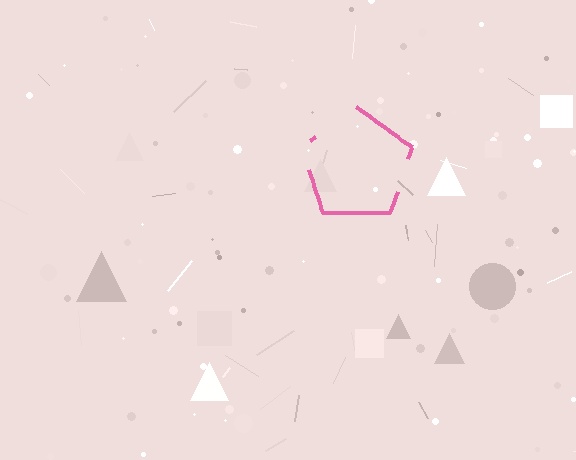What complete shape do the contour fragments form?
The contour fragments form a pentagon.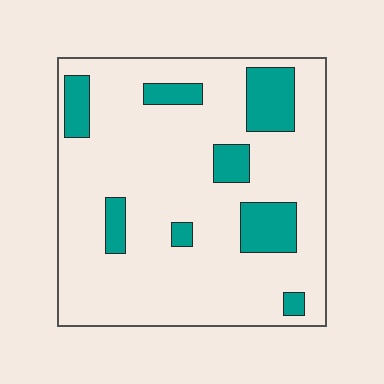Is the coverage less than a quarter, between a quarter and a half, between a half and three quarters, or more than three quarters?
Less than a quarter.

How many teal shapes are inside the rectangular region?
8.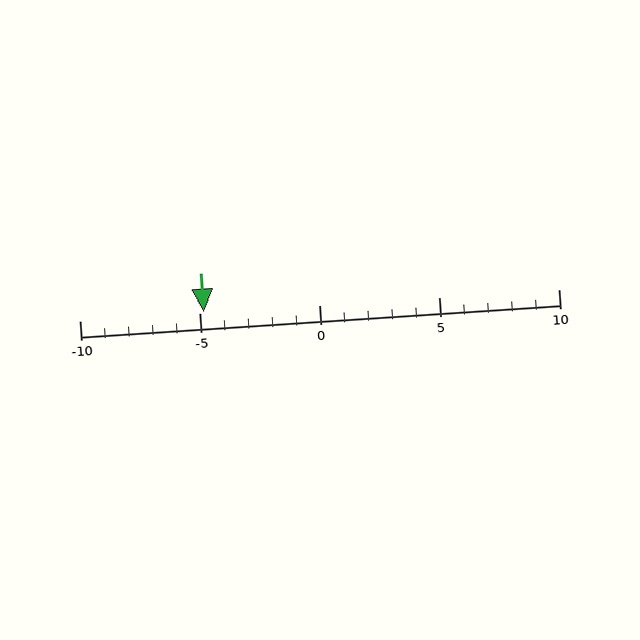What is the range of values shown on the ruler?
The ruler shows values from -10 to 10.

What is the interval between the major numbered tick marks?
The major tick marks are spaced 5 units apart.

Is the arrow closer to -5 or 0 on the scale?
The arrow is closer to -5.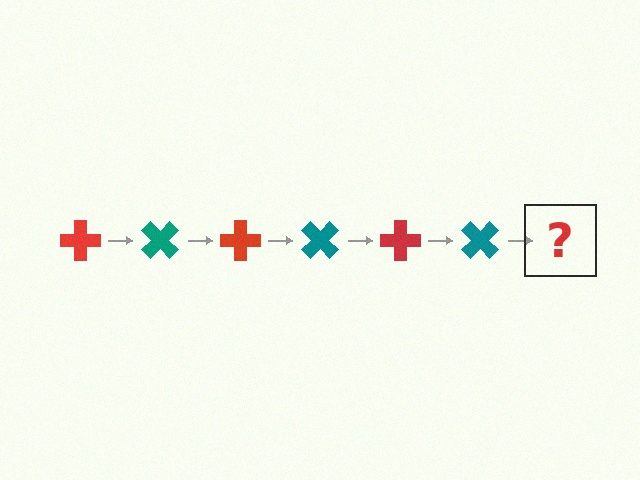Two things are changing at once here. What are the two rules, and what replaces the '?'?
The two rules are that it rotates 45 degrees each step and the color cycles through red and teal. The '?' should be a red cross, rotated 270 degrees from the start.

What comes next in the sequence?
The next element should be a red cross, rotated 270 degrees from the start.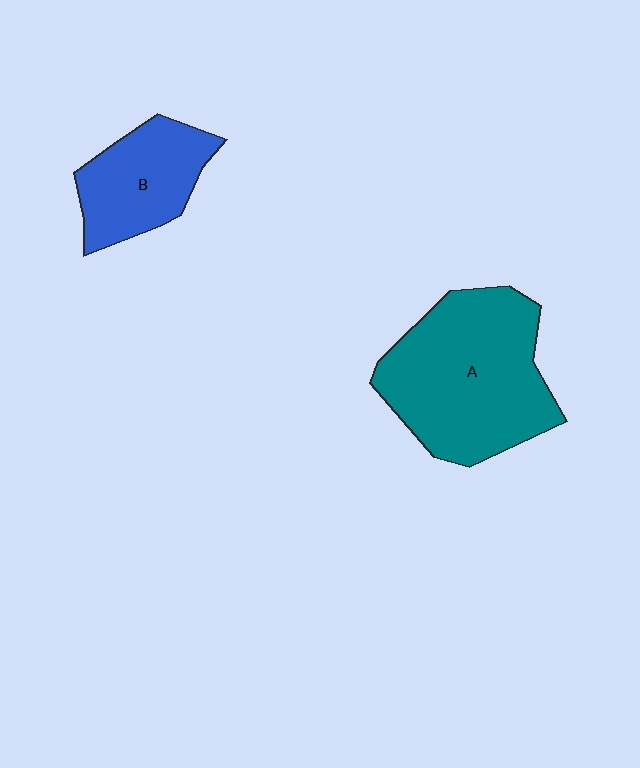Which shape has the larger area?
Shape A (teal).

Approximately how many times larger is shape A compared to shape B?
Approximately 1.9 times.